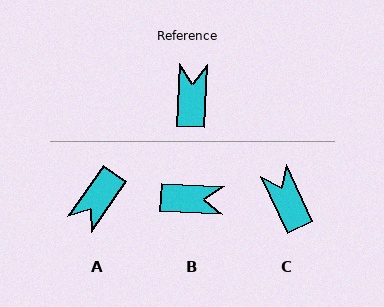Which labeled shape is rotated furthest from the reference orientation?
A, about 149 degrees away.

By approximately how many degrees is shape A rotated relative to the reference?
Approximately 149 degrees counter-clockwise.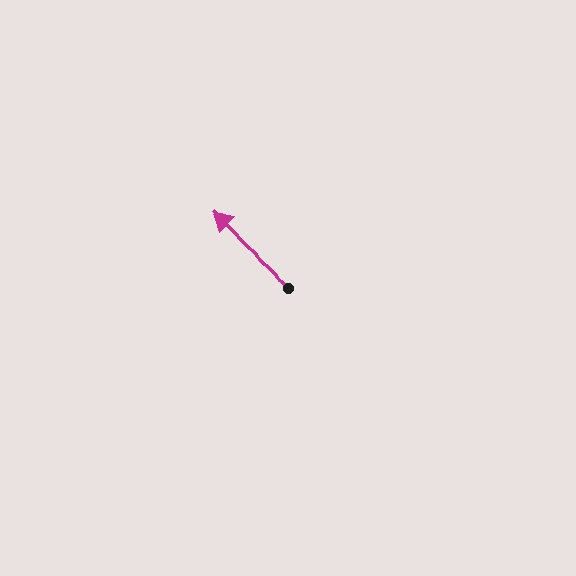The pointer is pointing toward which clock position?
Roughly 10 o'clock.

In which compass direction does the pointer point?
Northwest.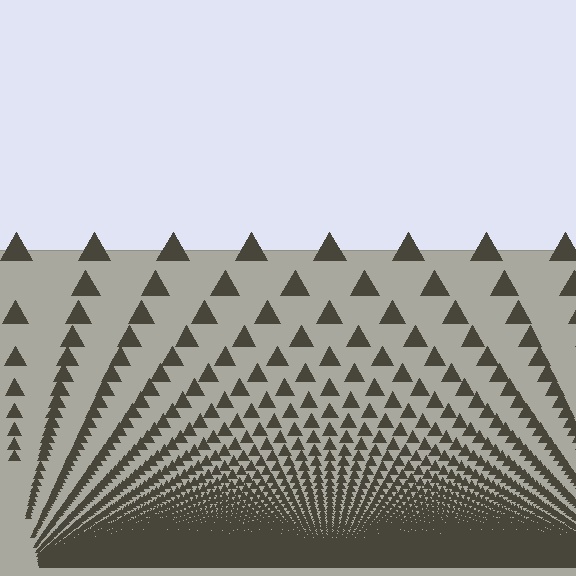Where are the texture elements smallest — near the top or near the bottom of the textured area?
Near the bottom.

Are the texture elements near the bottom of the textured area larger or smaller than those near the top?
Smaller. The gradient is inverted — elements near the bottom are smaller and denser.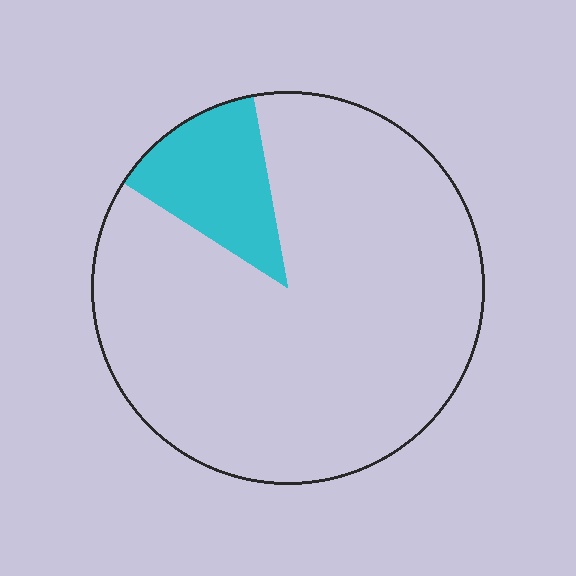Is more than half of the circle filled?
No.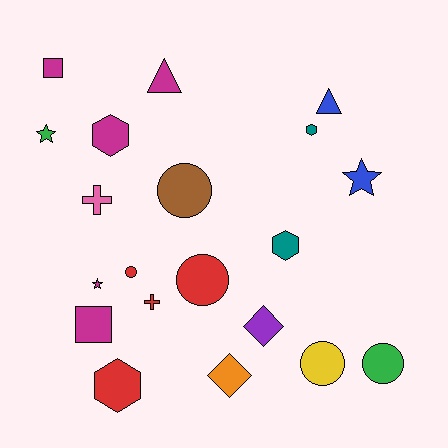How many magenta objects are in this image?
There are 5 magenta objects.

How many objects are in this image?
There are 20 objects.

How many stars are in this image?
There are 3 stars.